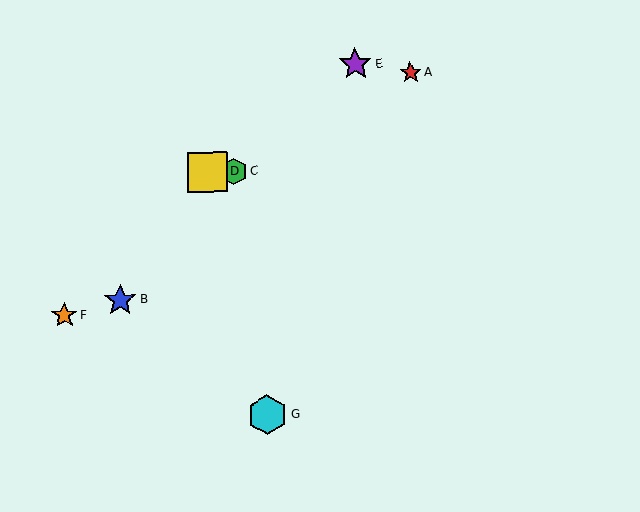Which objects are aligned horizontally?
Objects C, D are aligned horizontally.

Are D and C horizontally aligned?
Yes, both are at y≈172.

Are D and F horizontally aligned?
No, D is at y≈172 and F is at y≈315.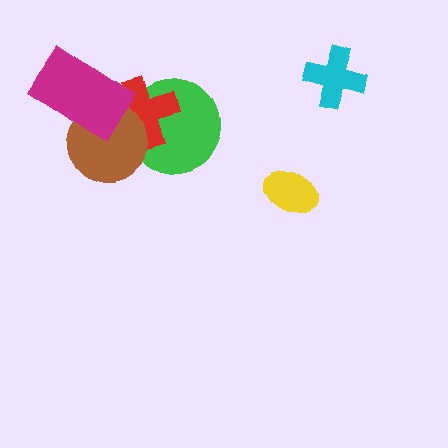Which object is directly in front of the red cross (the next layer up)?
The brown circle is directly in front of the red cross.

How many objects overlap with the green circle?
2 objects overlap with the green circle.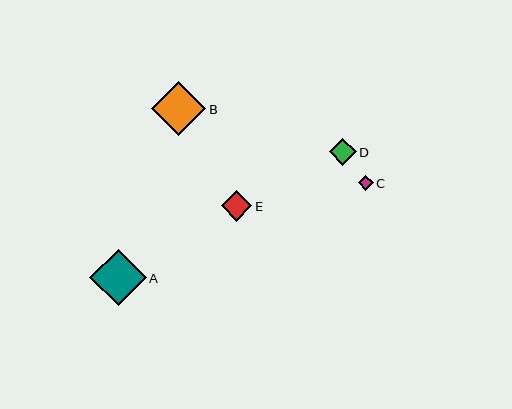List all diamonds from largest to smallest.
From largest to smallest: A, B, E, D, C.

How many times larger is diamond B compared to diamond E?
Diamond B is approximately 1.8 times the size of diamond E.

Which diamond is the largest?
Diamond A is the largest with a size of approximately 56 pixels.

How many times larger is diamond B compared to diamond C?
Diamond B is approximately 3.6 times the size of diamond C.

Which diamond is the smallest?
Diamond C is the smallest with a size of approximately 15 pixels.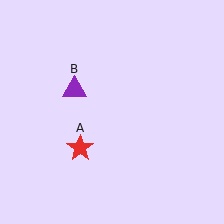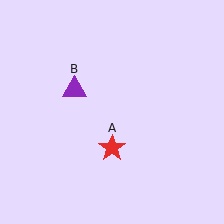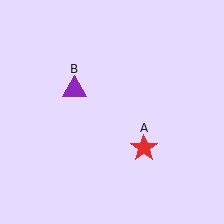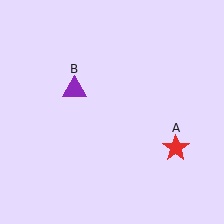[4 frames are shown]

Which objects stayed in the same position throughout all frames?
Purple triangle (object B) remained stationary.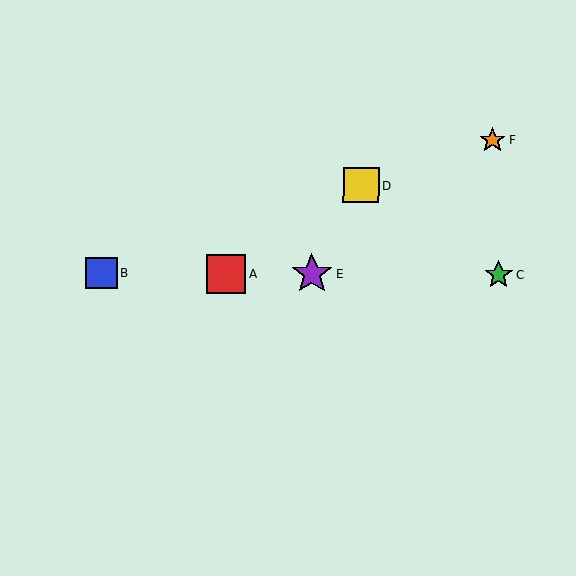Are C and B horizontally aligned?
Yes, both are at y≈275.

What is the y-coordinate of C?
Object C is at y≈275.